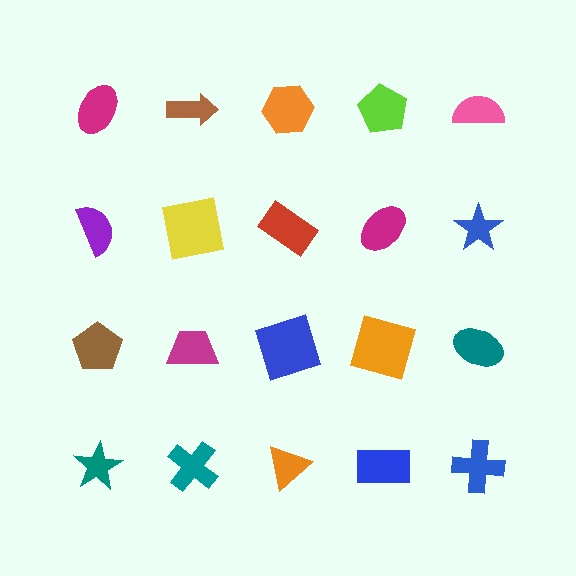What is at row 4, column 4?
A blue rectangle.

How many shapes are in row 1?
5 shapes.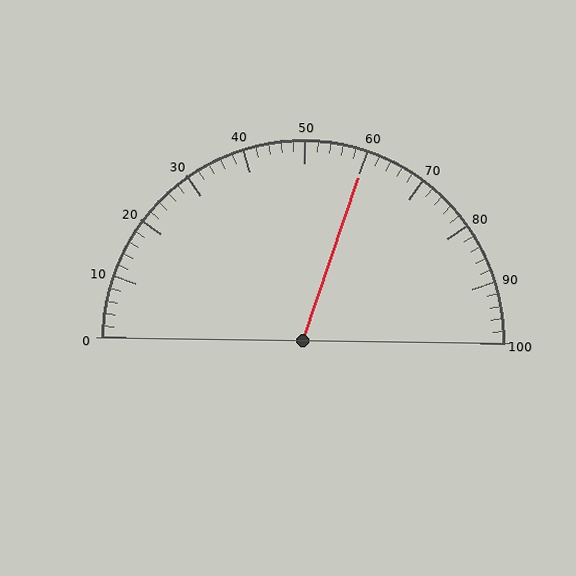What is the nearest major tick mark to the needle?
The nearest major tick mark is 60.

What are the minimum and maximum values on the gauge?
The gauge ranges from 0 to 100.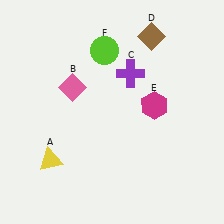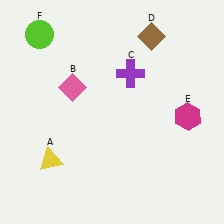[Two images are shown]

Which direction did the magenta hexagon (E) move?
The magenta hexagon (E) moved right.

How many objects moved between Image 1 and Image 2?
2 objects moved between the two images.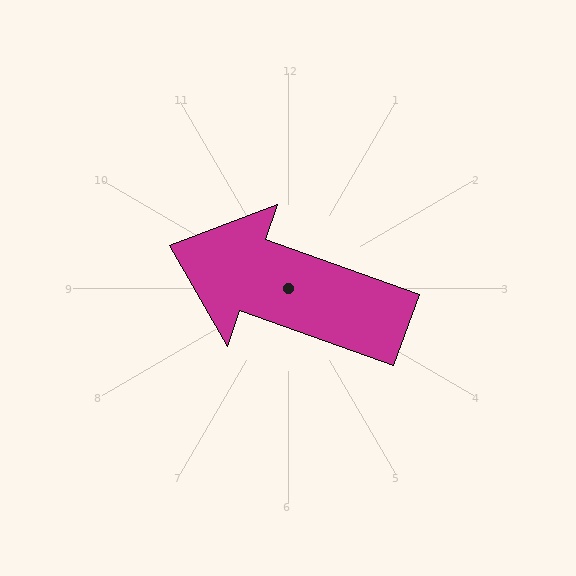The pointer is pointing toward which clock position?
Roughly 10 o'clock.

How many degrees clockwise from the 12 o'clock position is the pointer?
Approximately 290 degrees.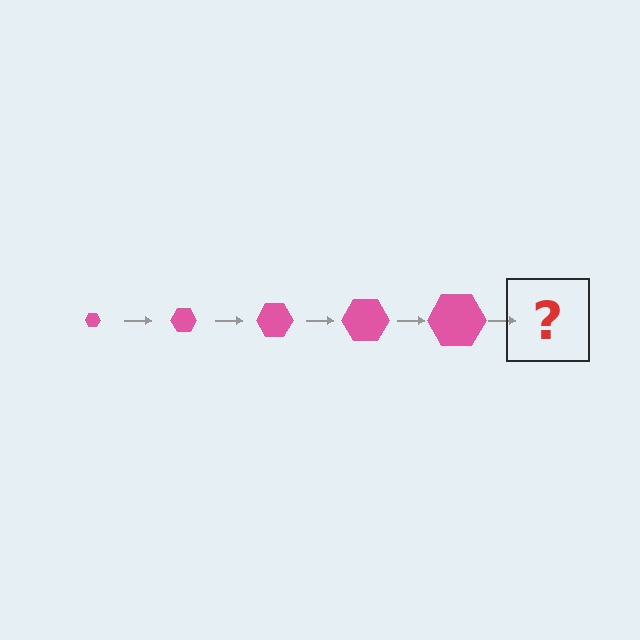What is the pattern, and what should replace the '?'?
The pattern is that the hexagon gets progressively larger each step. The '?' should be a pink hexagon, larger than the previous one.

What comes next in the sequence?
The next element should be a pink hexagon, larger than the previous one.